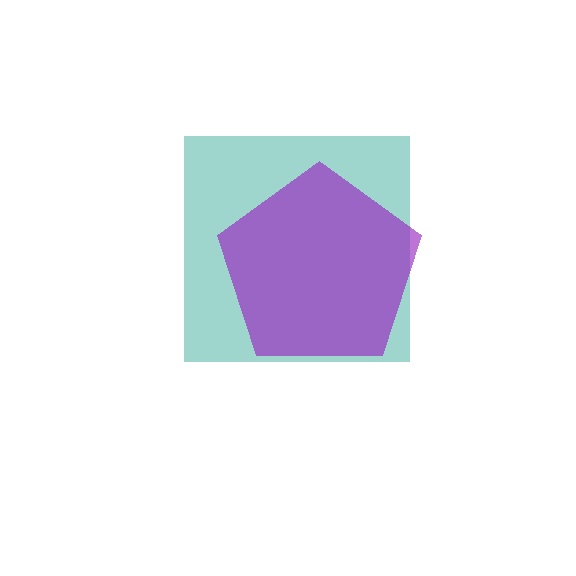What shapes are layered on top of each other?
The layered shapes are: a teal square, a purple pentagon.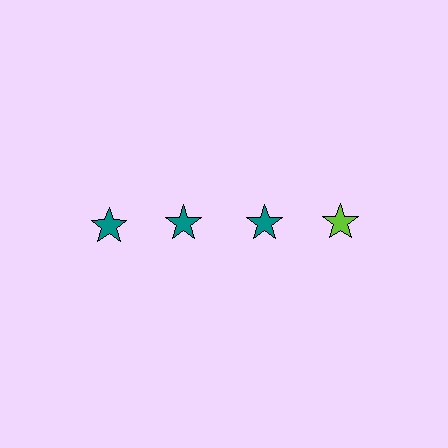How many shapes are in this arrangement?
There are 4 shapes arranged in a grid pattern.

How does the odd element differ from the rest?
It has a different color: lime instead of teal.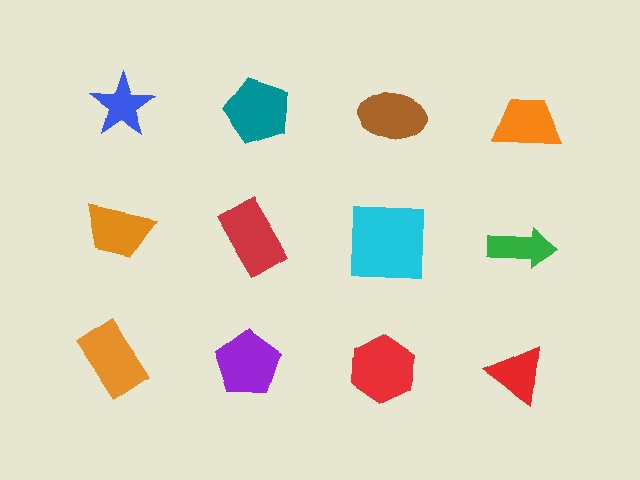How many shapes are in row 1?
4 shapes.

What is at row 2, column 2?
A red rectangle.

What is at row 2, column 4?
A green arrow.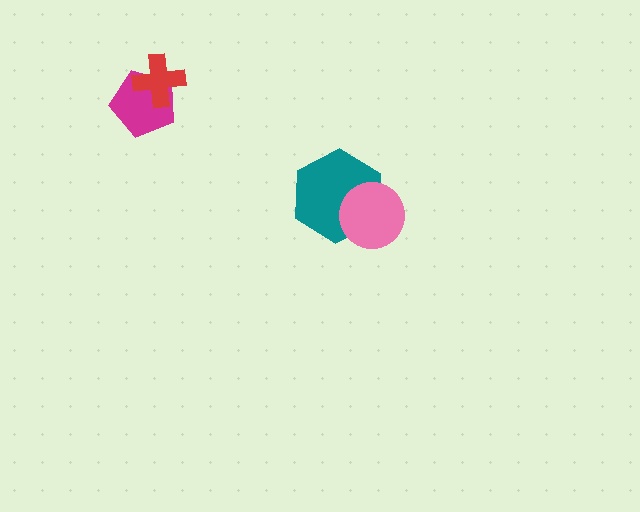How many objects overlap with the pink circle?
1 object overlaps with the pink circle.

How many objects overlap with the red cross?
1 object overlaps with the red cross.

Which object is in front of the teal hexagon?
The pink circle is in front of the teal hexagon.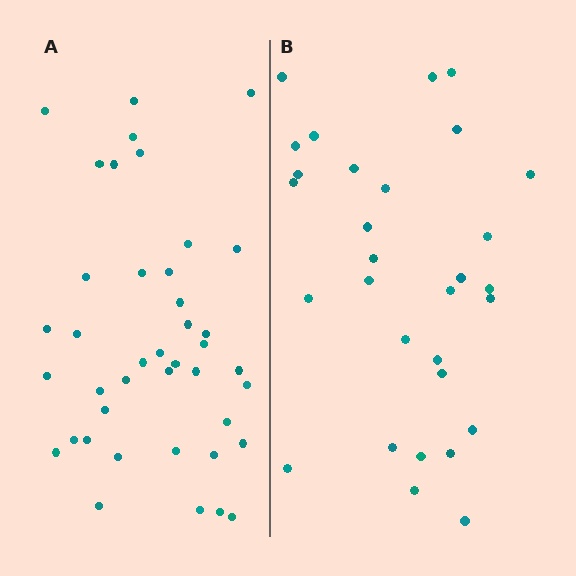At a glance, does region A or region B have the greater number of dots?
Region A (the left region) has more dots.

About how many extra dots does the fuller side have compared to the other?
Region A has roughly 12 or so more dots than region B.